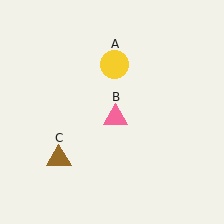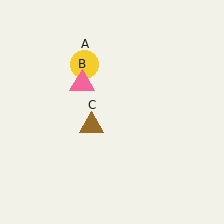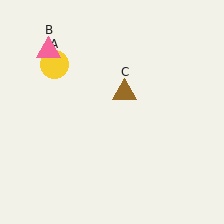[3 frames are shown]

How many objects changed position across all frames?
3 objects changed position: yellow circle (object A), pink triangle (object B), brown triangle (object C).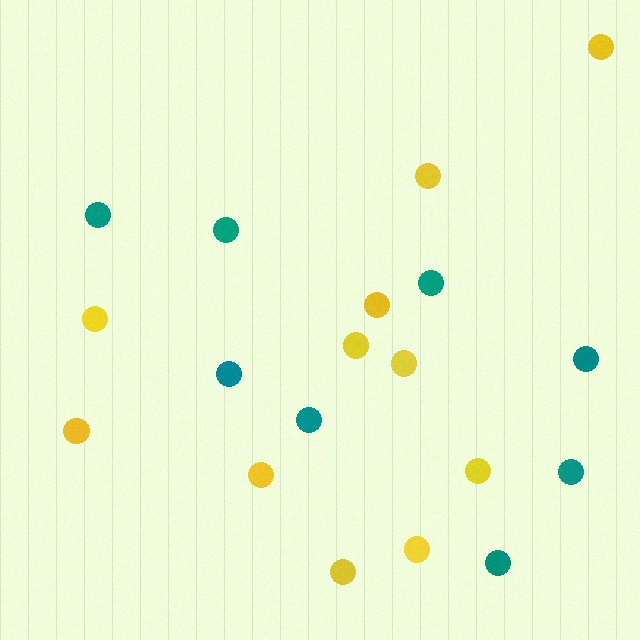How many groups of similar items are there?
There are 2 groups: one group of teal circles (8) and one group of yellow circles (11).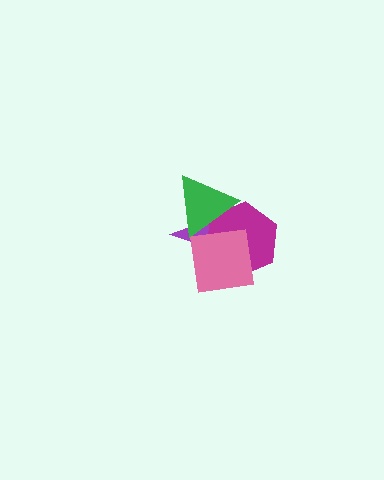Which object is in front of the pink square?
The green triangle is in front of the pink square.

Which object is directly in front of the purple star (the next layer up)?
The magenta hexagon is directly in front of the purple star.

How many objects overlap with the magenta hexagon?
3 objects overlap with the magenta hexagon.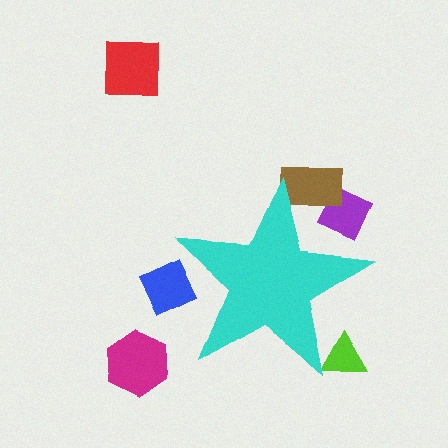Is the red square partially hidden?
No, the red square is fully visible.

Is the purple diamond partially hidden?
Yes, the purple diamond is partially hidden behind the cyan star.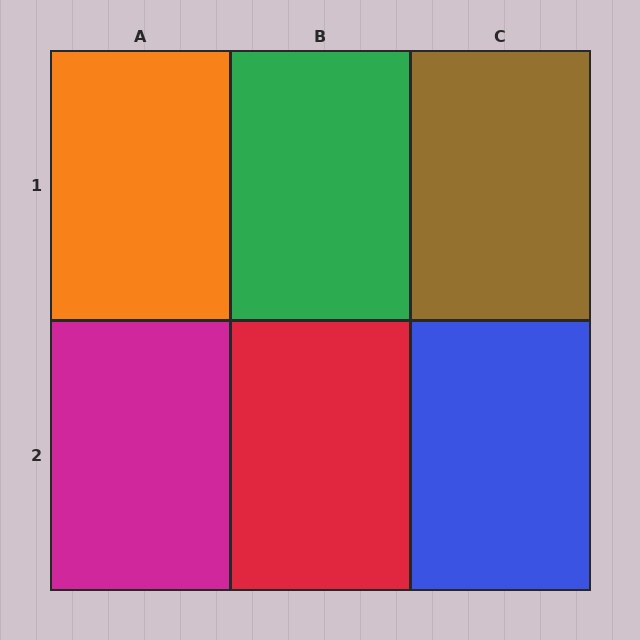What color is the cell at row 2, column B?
Red.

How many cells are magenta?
1 cell is magenta.